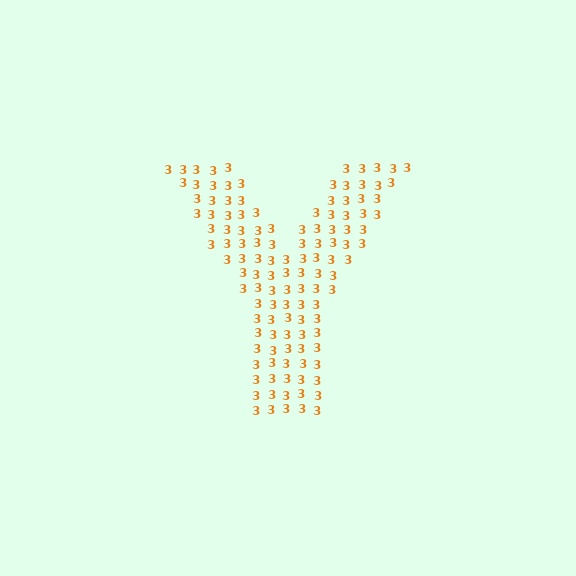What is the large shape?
The large shape is the letter Y.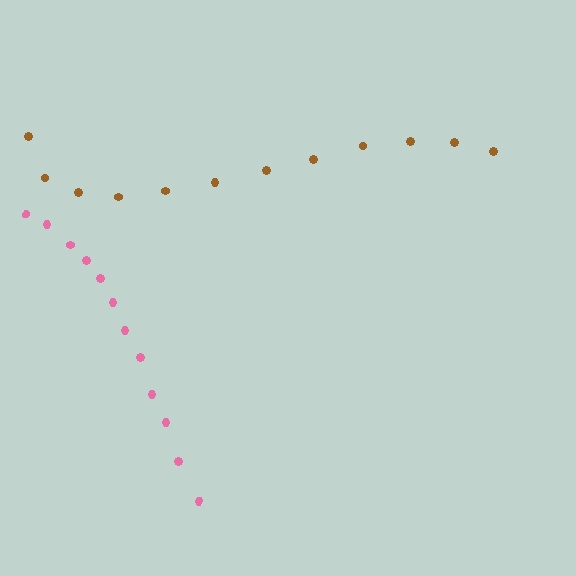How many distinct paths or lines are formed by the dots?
There are 2 distinct paths.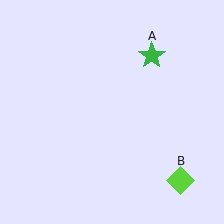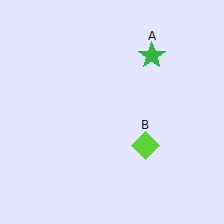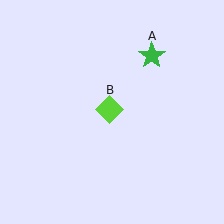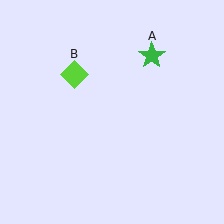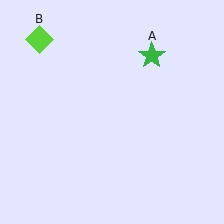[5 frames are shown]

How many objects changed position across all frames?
1 object changed position: lime diamond (object B).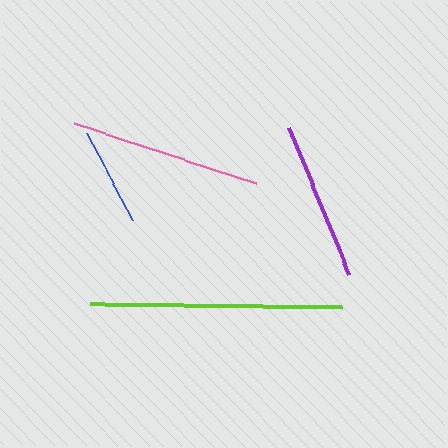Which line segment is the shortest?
The blue line is the shortest at approximately 98 pixels.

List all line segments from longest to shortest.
From longest to shortest: lime, pink, purple, blue.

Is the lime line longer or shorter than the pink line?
The lime line is longer than the pink line.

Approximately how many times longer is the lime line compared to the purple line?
The lime line is approximately 1.6 times the length of the purple line.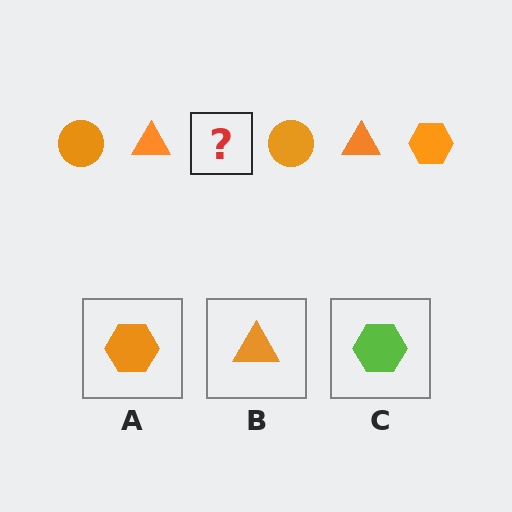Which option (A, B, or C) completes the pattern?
A.